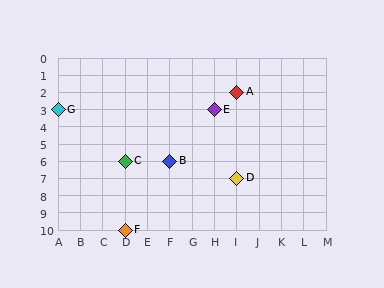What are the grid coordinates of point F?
Point F is at grid coordinates (D, 10).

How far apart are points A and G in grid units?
Points A and G are 8 columns and 1 row apart (about 8.1 grid units diagonally).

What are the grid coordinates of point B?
Point B is at grid coordinates (F, 6).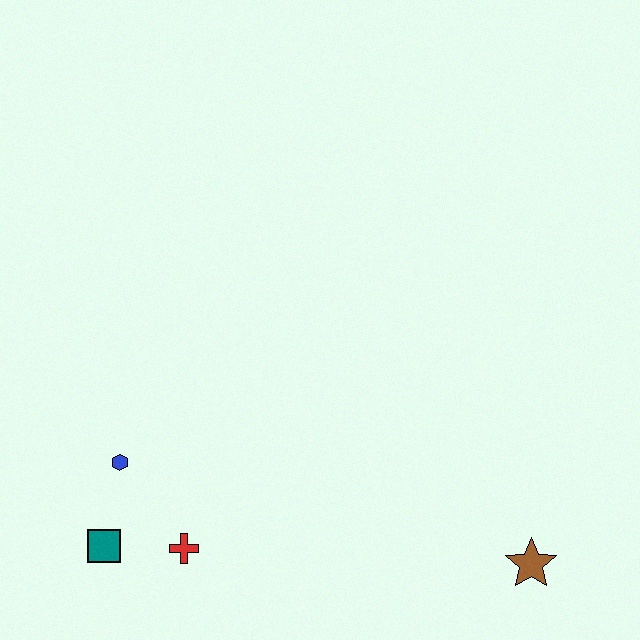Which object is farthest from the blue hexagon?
The brown star is farthest from the blue hexagon.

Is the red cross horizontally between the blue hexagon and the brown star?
Yes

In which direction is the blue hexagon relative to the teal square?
The blue hexagon is above the teal square.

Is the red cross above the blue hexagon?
No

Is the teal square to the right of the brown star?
No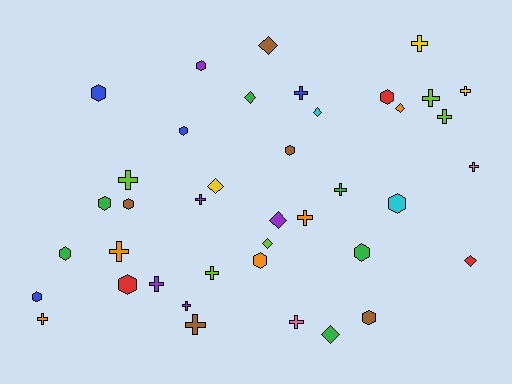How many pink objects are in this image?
There are 2 pink objects.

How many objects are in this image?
There are 40 objects.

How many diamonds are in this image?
There are 9 diamonds.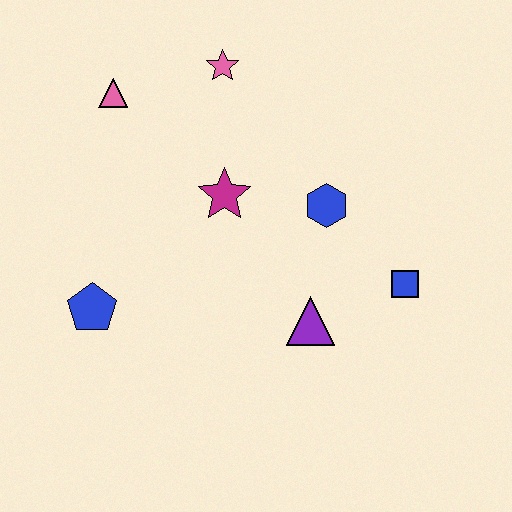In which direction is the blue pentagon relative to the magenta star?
The blue pentagon is to the left of the magenta star.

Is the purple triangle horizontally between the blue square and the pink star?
Yes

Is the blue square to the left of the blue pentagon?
No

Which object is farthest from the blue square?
The pink triangle is farthest from the blue square.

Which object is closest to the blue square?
The purple triangle is closest to the blue square.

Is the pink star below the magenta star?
No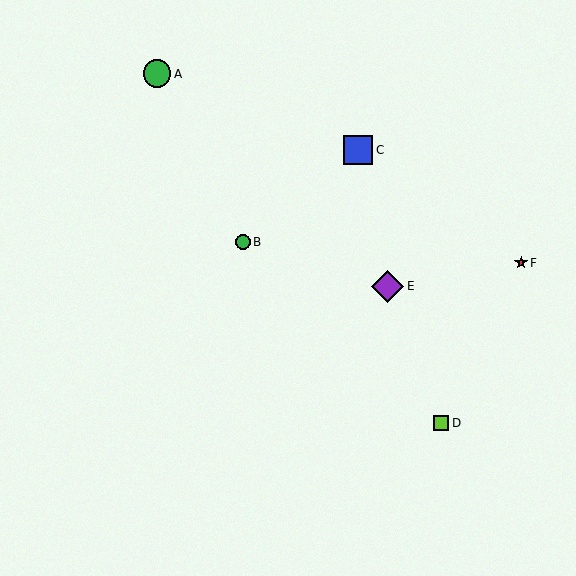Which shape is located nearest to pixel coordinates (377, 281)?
The purple diamond (labeled E) at (387, 286) is nearest to that location.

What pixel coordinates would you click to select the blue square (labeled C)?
Click at (358, 150) to select the blue square C.